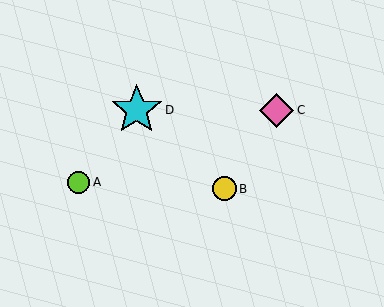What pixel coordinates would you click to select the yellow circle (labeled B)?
Click at (224, 189) to select the yellow circle B.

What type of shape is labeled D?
Shape D is a cyan star.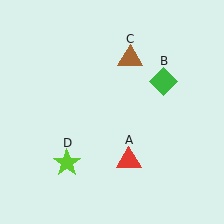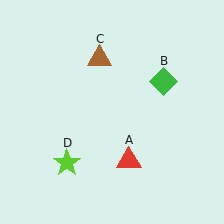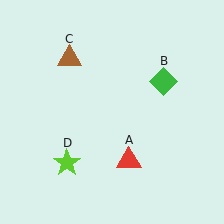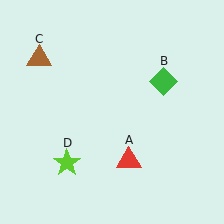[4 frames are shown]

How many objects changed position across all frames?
1 object changed position: brown triangle (object C).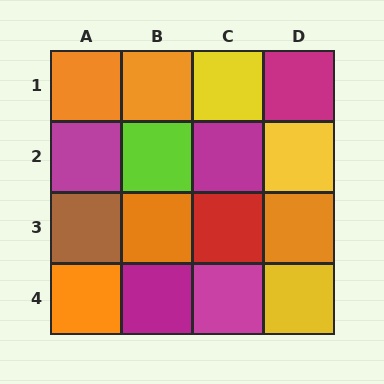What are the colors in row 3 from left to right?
Brown, orange, red, orange.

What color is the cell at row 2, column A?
Magenta.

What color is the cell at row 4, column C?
Magenta.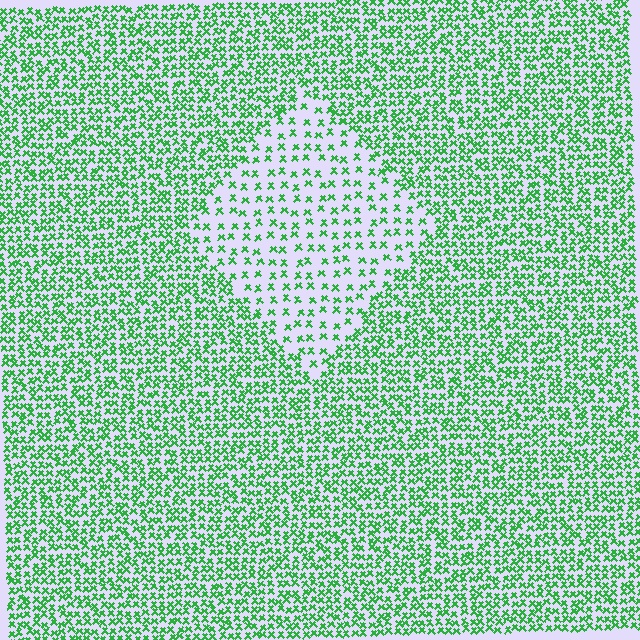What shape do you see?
I see a diamond.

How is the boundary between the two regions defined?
The boundary is defined by a change in element density (approximately 2.3x ratio). All elements are the same color, size, and shape.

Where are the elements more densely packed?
The elements are more densely packed outside the diamond boundary.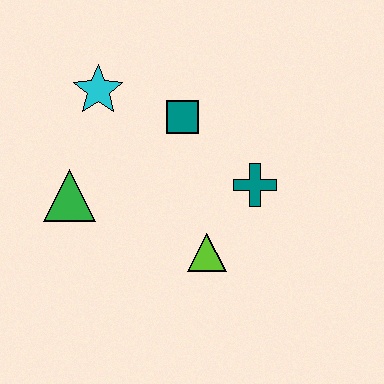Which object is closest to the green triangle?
The cyan star is closest to the green triangle.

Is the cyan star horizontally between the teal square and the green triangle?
Yes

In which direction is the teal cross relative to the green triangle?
The teal cross is to the right of the green triangle.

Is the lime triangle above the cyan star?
No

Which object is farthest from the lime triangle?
The cyan star is farthest from the lime triangle.